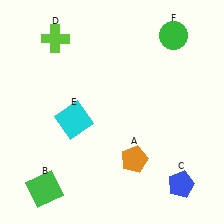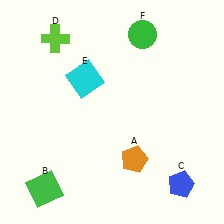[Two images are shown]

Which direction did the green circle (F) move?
The green circle (F) moved left.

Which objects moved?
The objects that moved are: the cyan square (E), the green circle (F).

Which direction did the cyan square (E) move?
The cyan square (E) moved up.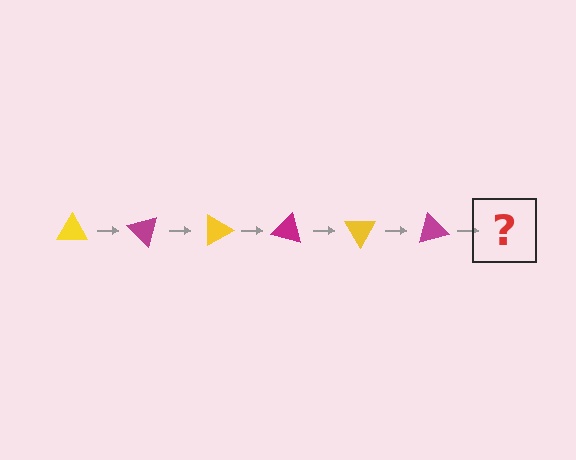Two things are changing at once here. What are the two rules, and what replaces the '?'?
The two rules are that it rotates 45 degrees each step and the color cycles through yellow and magenta. The '?' should be a yellow triangle, rotated 270 degrees from the start.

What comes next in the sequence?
The next element should be a yellow triangle, rotated 270 degrees from the start.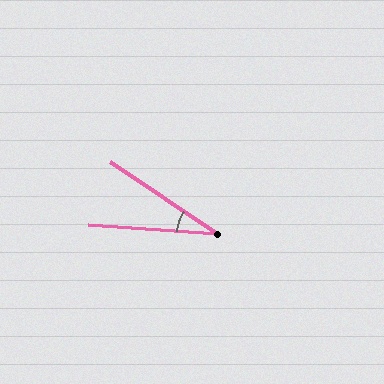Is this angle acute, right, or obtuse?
It is acute.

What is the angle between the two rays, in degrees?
Approximately 30 degrees.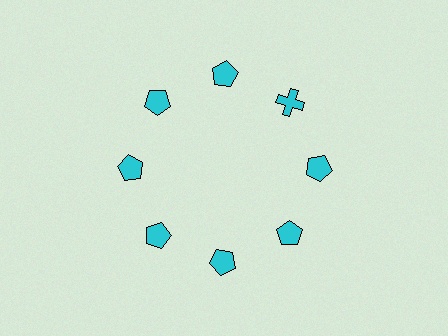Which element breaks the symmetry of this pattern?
The cyan cross at roughly the 2 o'clock position breaks the symmetry. All other shapes are cyan pentagons.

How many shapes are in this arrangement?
There are 8 shapes arranged in a ring pattern.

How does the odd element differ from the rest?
It has a different shape: cross instead of pentagon.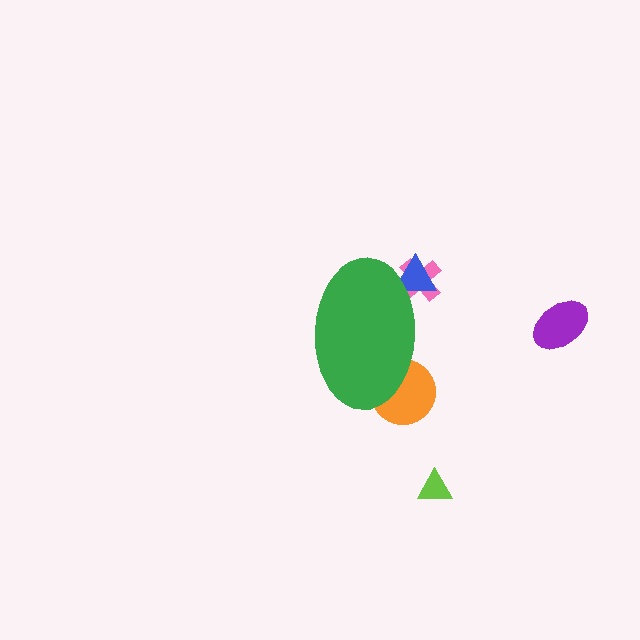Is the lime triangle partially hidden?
No, the lime triangle is fully visible.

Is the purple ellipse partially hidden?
No, the purple ellipse is fully visible.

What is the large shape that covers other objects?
A green ellipse.